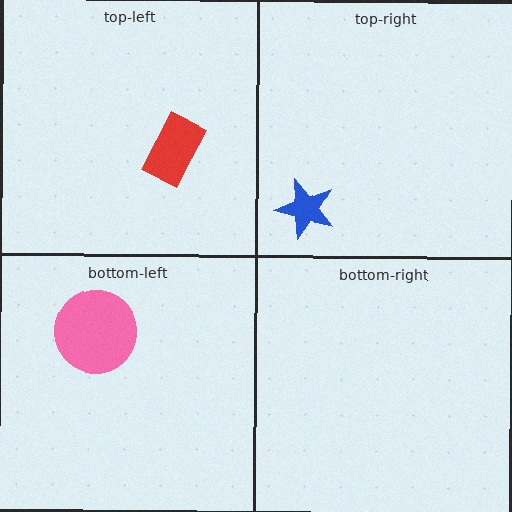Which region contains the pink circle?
The bottom-left region.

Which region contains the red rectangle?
The top-left region.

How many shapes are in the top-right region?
1.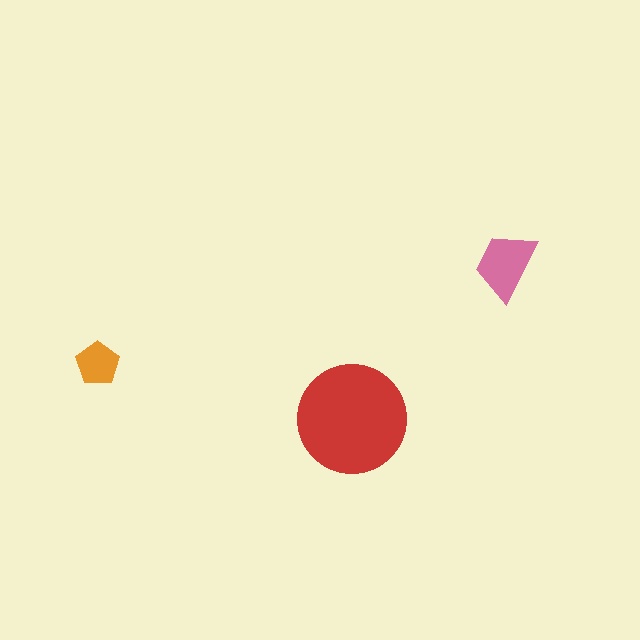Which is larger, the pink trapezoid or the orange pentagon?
The pink trapezoid.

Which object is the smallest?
The orange pentagon.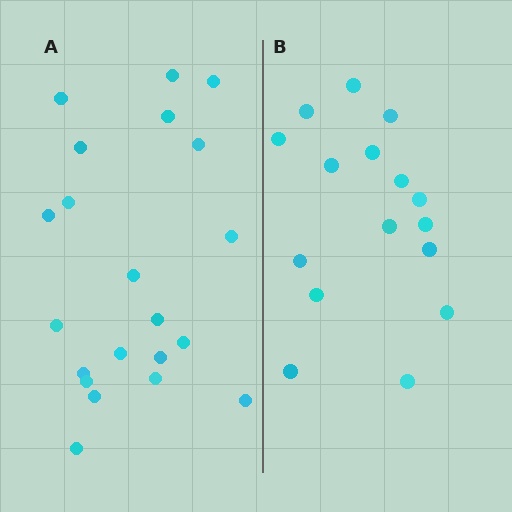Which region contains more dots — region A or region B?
Region A (the left region) has more dots.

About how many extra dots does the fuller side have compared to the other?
Region A has about 5 more dots than region B.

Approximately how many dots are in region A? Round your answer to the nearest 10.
About 20 dots. (The exact count is 21, which rounds to 20.)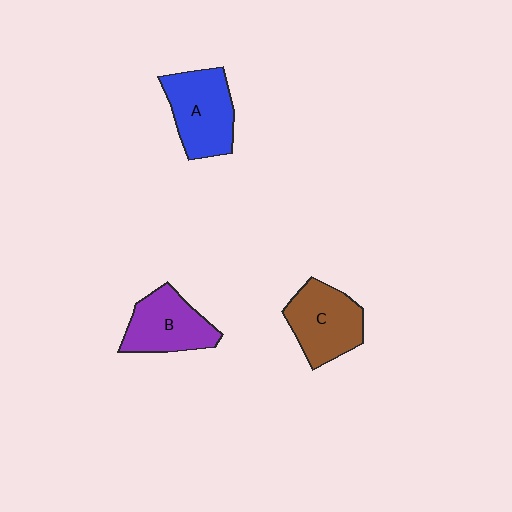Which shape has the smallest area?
Shape B (purple).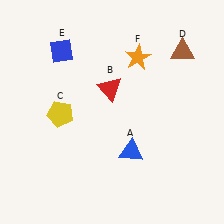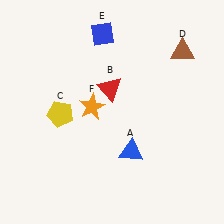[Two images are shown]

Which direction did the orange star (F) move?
The orange star (F) moved down.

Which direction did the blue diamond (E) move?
The blue diamond (E) moved right.